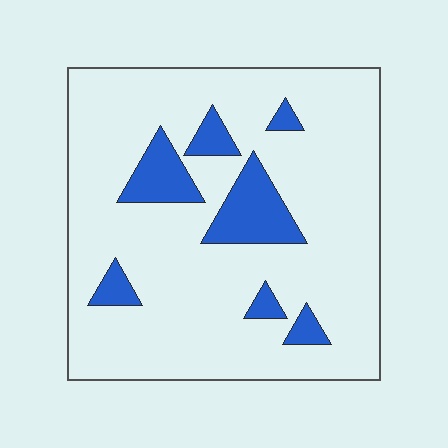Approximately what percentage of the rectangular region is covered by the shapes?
Approximately 15%.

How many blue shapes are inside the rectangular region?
7.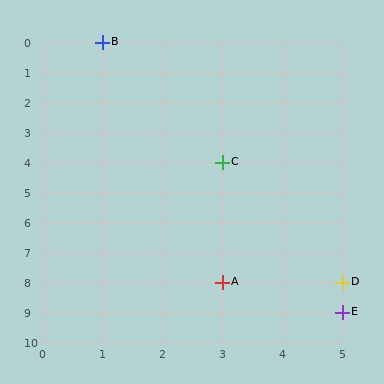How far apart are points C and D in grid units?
Points C and D are 2 columns and 4 rows apart (about 4.5 grid units diagonally).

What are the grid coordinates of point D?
Point D is at grid coordinates (5, 8).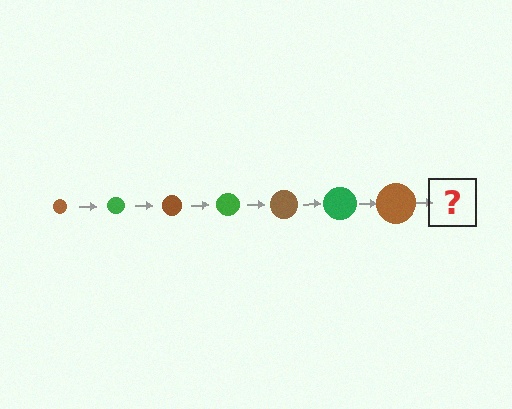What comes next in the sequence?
The next element should be a green circle, larger than the previous one.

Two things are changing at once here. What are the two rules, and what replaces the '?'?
The two rules are that the circle grows larger each step and the color cycles through brown and green. The '?' should be a green circle, larger than the previous one.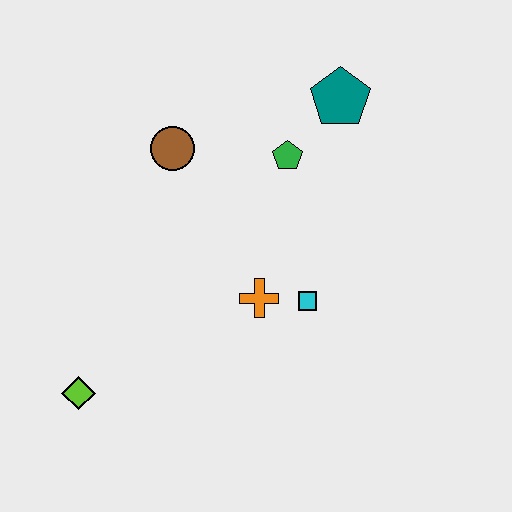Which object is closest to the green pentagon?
The teal pentagon is closest to the green pentagon.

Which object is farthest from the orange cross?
The teal pentagon is farthest from the orange cross.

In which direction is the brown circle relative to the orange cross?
The brown circle is above the orange cross.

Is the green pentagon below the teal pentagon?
Yes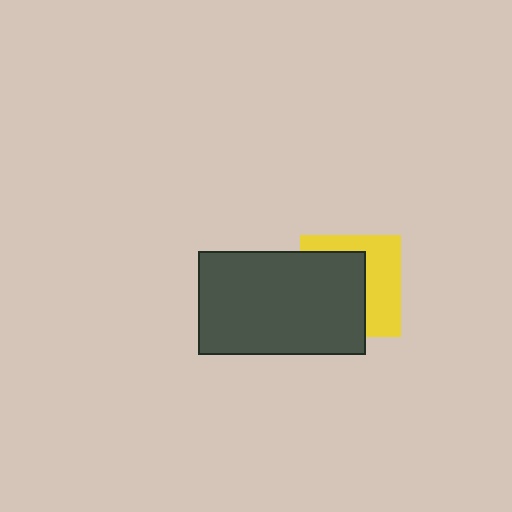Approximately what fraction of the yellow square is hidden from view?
Roughly 55% of the yellow square is hidden behind the dark gray rectangle.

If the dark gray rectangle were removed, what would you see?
You would see the complete yellow square.